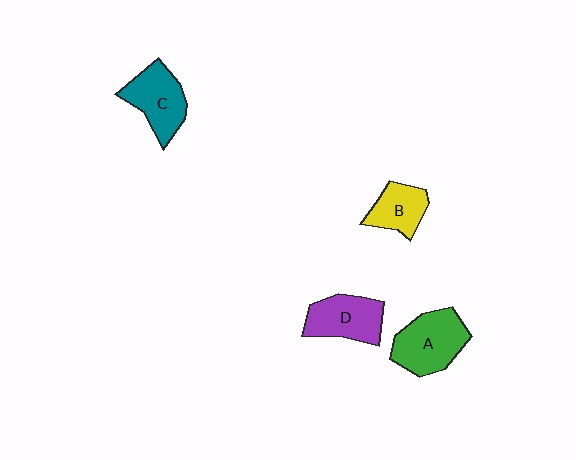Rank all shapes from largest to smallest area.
From largest to smallest: A (green), C (teal), D (purple), B (yellow).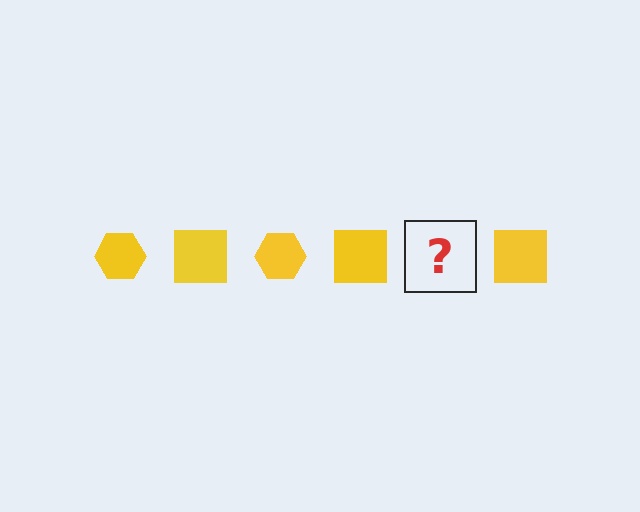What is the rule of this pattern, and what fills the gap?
The rule is that the pattern cycles through hexagon, square shapes in yellow. The gap should be filled with a yellow hexagon.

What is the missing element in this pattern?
The missing element is a yellow hexagon.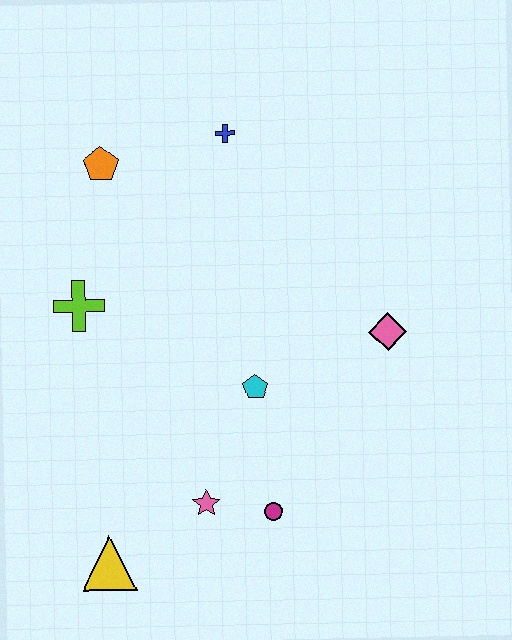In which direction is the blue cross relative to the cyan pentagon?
The blue cross is above the cyan pentagon.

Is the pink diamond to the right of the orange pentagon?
Yes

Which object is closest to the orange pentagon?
The blue cross is closest to the orange pentagon.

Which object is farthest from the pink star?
The blue cross is farthest from the pink star.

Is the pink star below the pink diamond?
Yes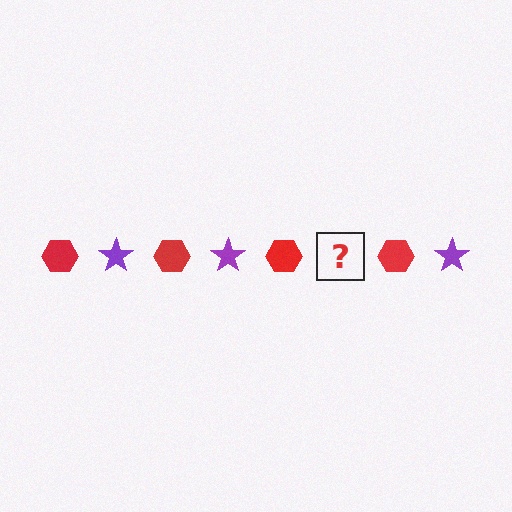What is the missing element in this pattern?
The missing element is a purple star.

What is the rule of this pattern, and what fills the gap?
The rule is that the pattern alternates between red hexagon and purple star. The gap should be filled with a purple star.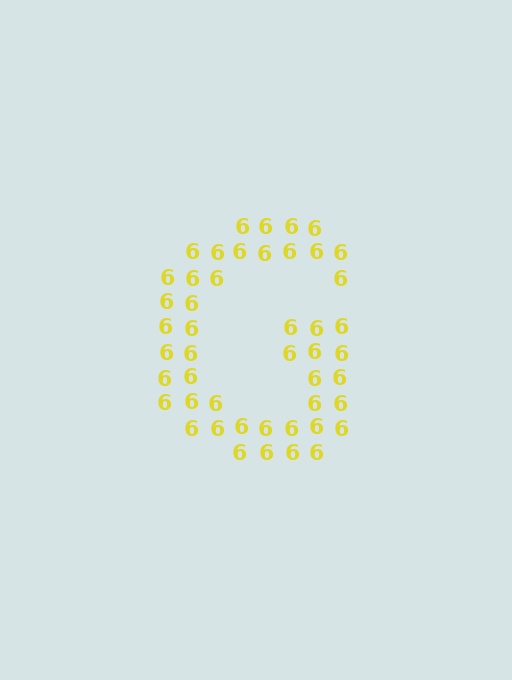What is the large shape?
The large shape is the letter G.